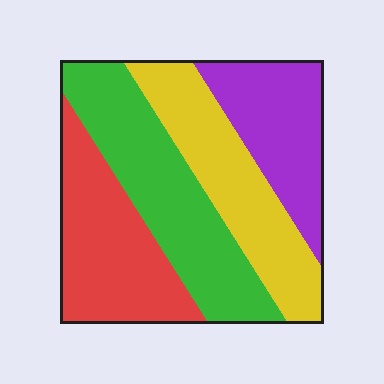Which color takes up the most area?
Green, at roughly 30%.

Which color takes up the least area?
Purple, at roughly 20%.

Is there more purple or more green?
Green.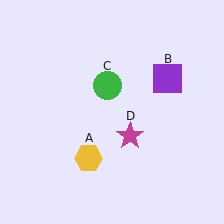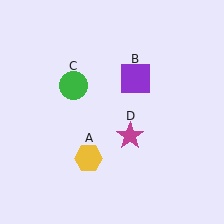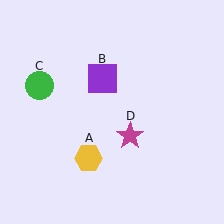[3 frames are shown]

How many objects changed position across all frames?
2 objects changed position: purple square (object B), green circle (object C).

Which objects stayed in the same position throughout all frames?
Yellow hexagon (object A) and magenta star (object D) remained stationary.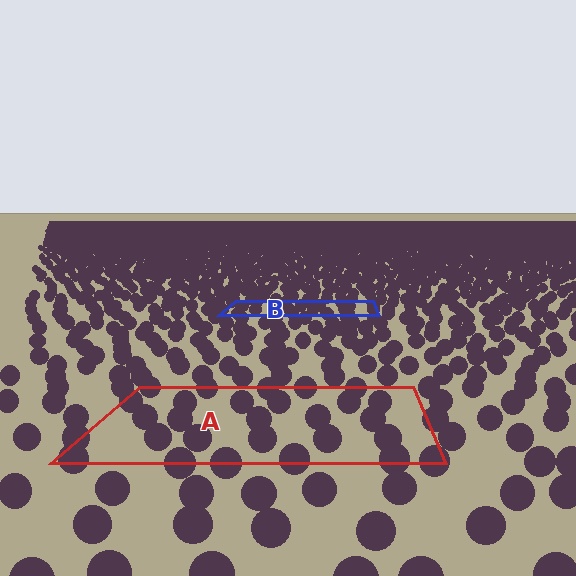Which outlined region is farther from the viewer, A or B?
Region B is farther from the viewer — the texture elements inside it appear smaller and more densely packed.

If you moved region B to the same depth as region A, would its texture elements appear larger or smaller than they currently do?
They would appear larger. At a closer depth, the same texture elements are projected at a bigger on-screen size.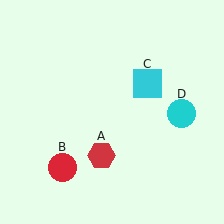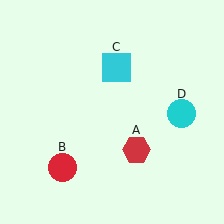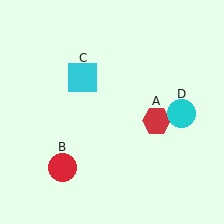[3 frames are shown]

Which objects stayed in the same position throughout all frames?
Red circle (object B) and cyan circle (object D) remained stationary.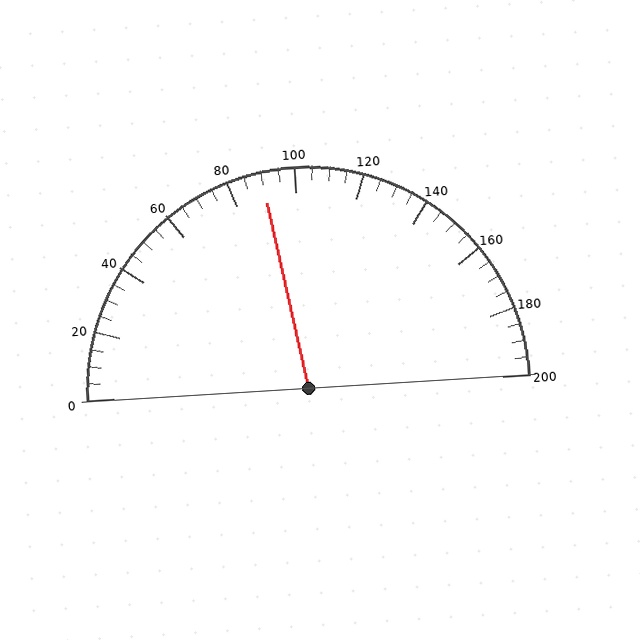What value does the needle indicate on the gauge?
The needle indicates approximately 90.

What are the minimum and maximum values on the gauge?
The gauge ranges from 0 to 200.